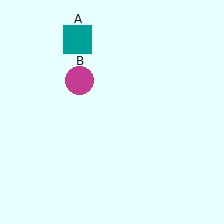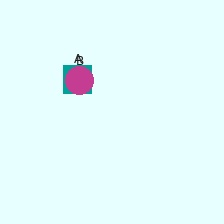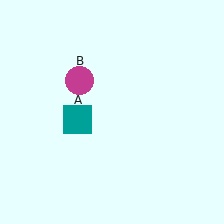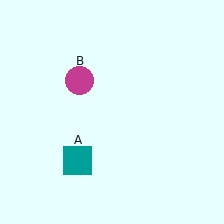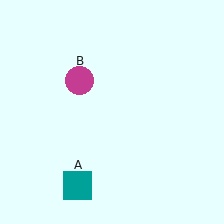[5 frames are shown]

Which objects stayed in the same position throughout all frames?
Magenta circle (object B) remained stationary.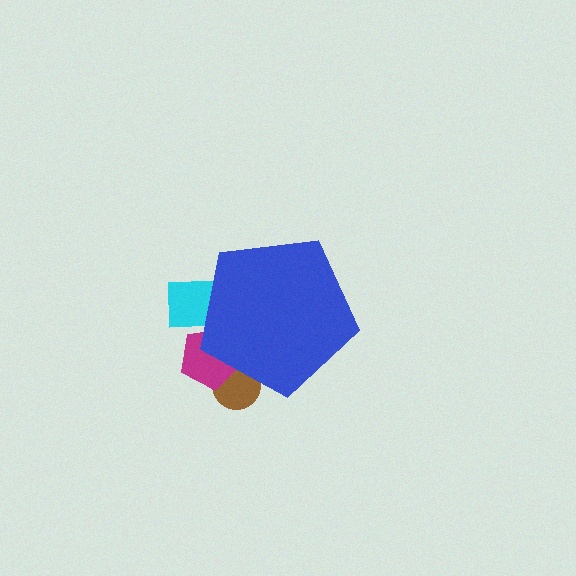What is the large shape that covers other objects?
A blue pentagon.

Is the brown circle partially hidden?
Yes, the brown circle is partially hidden behind the blue pentagon.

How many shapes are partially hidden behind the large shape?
3 shapes are partially hidden.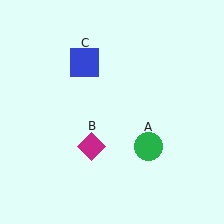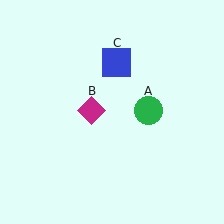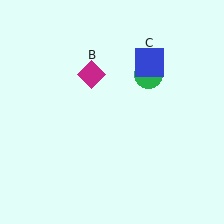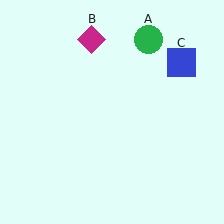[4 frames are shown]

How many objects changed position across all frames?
3 objects changed position: green circle (object A), magenta diamond (object B), blue square (object C).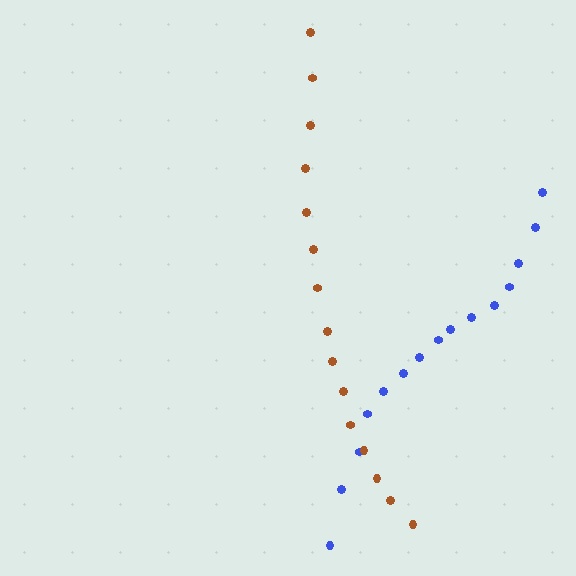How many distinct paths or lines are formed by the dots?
There are 2 distinct paths.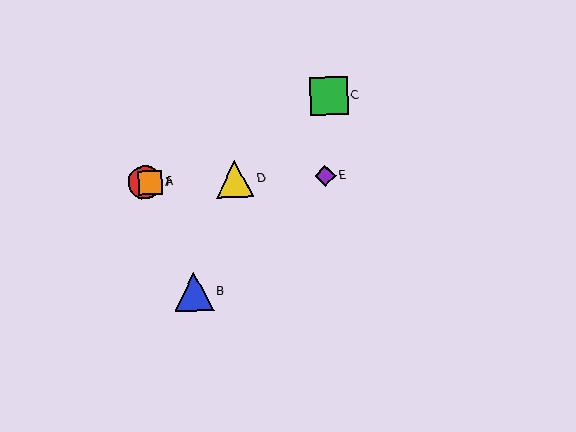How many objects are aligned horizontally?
4 objects (A, D, E, F) are aligned horizontally.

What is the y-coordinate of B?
Object B is at y≈292.